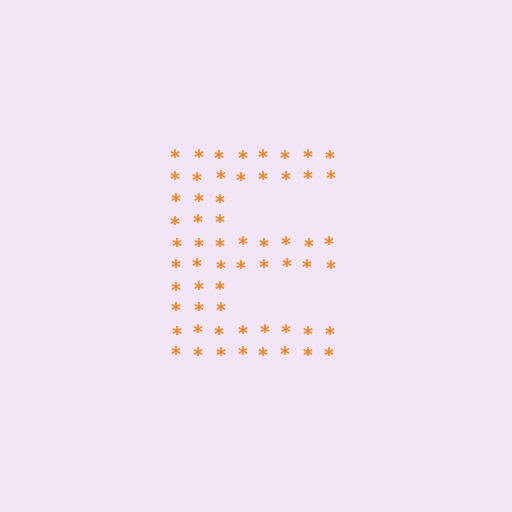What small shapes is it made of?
It is made of small asterisks.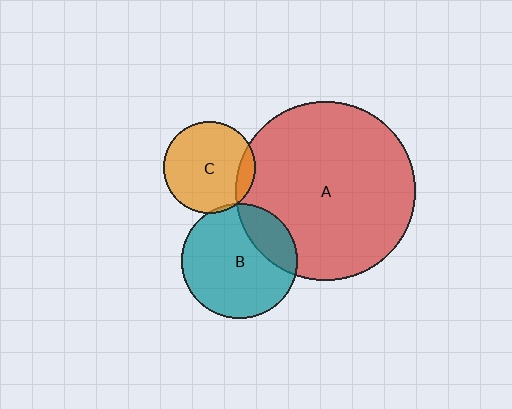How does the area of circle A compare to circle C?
Approximately 3.8 times.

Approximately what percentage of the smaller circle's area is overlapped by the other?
Approximately 20%.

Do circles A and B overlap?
Yes.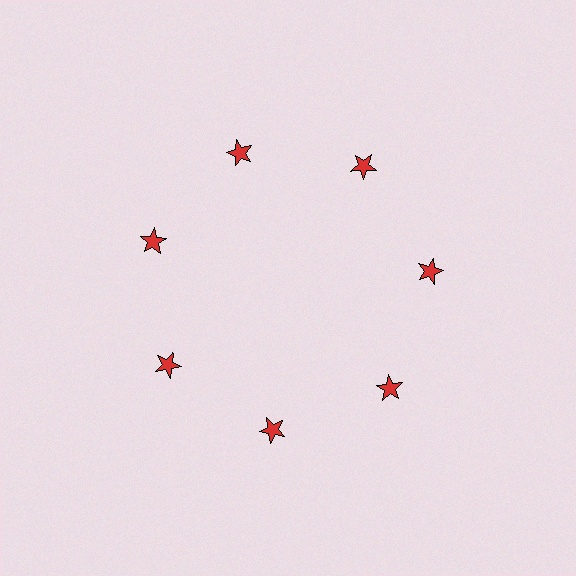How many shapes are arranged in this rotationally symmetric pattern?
There are 7 shapes, arranged in 7 groups of 1.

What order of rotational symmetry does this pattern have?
This pattern has 7-fold rotational symmetry.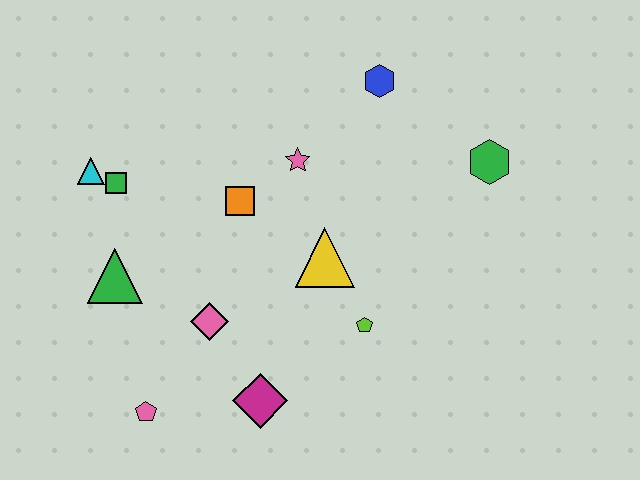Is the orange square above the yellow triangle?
Yes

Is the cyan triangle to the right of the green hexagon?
No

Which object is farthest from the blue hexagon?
The pink pentagon is farthest from the blue hexagon.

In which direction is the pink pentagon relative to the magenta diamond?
The pink pentagon is to the left of the magenta diamond.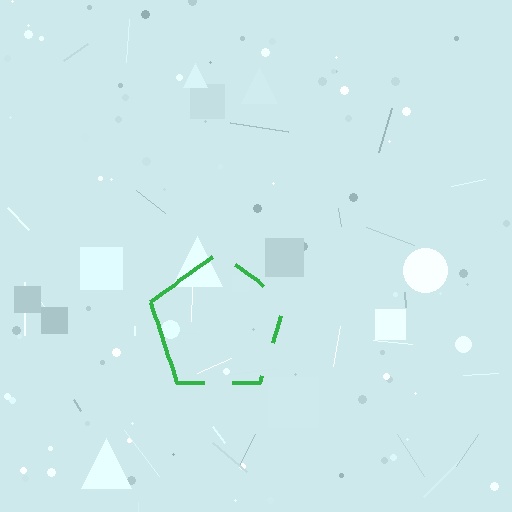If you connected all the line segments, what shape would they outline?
They would outline a pentagon.